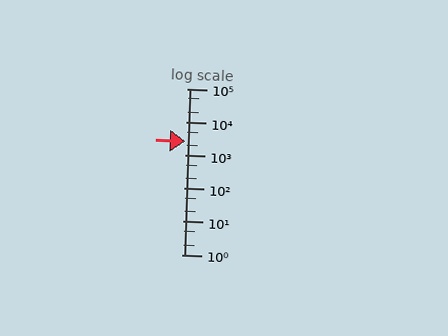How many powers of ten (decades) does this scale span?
The scale spans 5 decades, from 1 to 100000.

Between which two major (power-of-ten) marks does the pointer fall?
The pointer is between 1000 and 10000.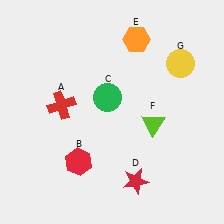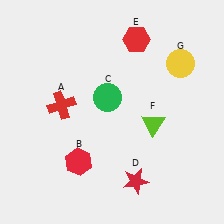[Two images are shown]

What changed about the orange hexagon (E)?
In Image 1, E is orange. In Image 2, it changed to red.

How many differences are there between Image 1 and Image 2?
There is 1 difference between the two images.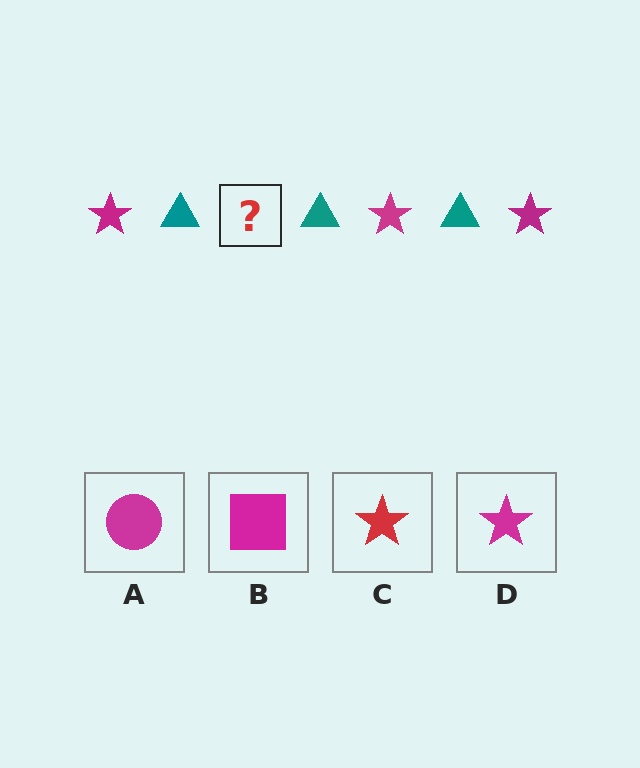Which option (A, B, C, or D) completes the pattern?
D.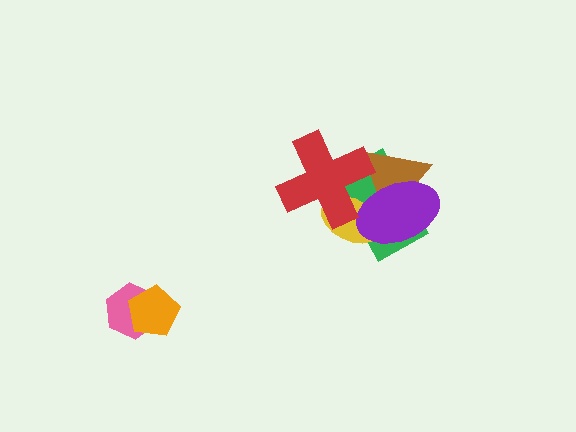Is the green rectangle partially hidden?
Yes, it is partially covered by another shape.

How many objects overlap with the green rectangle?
4 objects overlap with the green rectangle.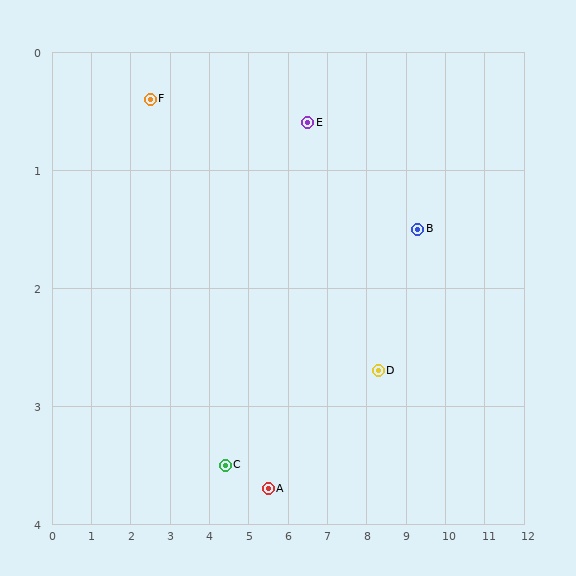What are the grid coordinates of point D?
Point D is at approximately (8.3, 2.7).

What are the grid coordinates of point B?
Point B is at approximately (9.3, 1.5).